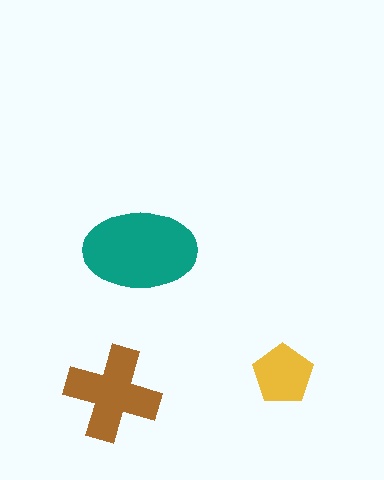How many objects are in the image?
There are 3 objects in the image.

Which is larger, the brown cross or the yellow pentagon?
The brown cross.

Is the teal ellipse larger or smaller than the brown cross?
Larger.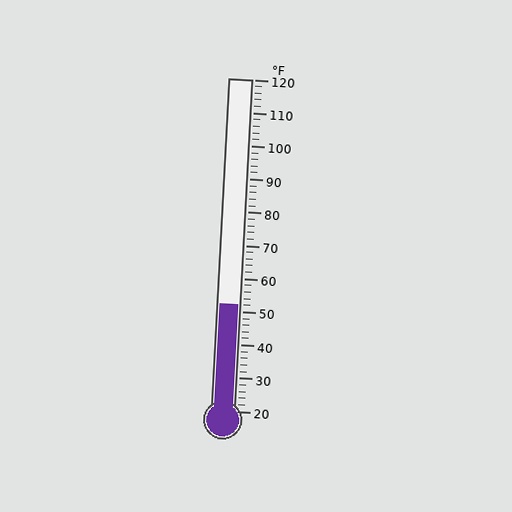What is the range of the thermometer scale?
The thermometer scale ranges from 20°F to 120°F.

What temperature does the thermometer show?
The thermometer shows approximately 52°F.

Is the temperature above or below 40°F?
The temperature is above 40°F.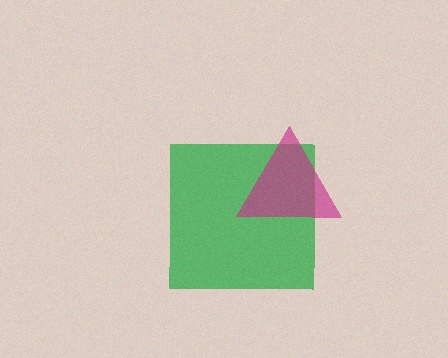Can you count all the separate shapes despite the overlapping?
Yes, there are 2 separate shapes.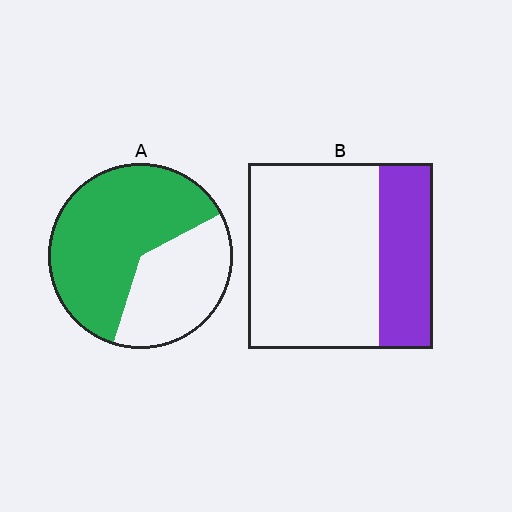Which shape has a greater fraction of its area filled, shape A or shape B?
Shape A.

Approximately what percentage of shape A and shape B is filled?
A is approximately 65% and B is approximately 30%.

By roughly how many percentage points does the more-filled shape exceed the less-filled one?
By roughly 35 percentage points (A over B).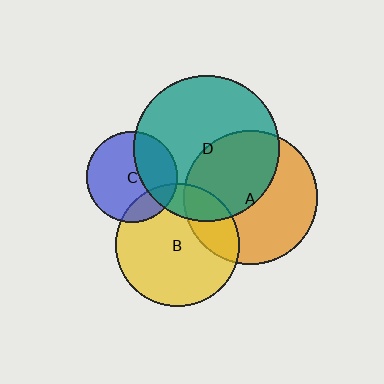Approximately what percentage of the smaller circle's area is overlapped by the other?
Approximately 15%.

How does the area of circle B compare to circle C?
Approximately 1.9 times.